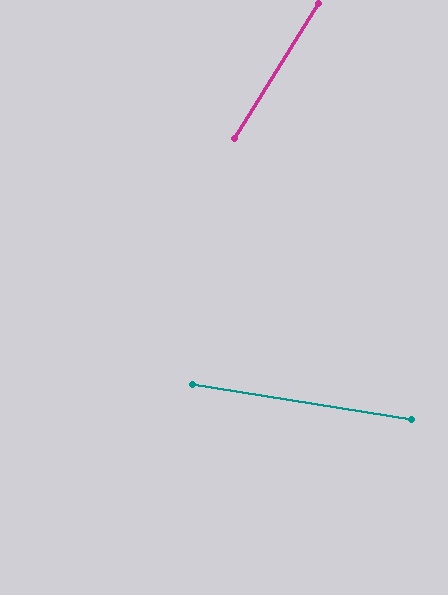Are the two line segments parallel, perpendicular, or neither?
Neither parallel nor perpendicular — they differ by about 67°.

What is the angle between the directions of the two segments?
Approximately 67 degrees.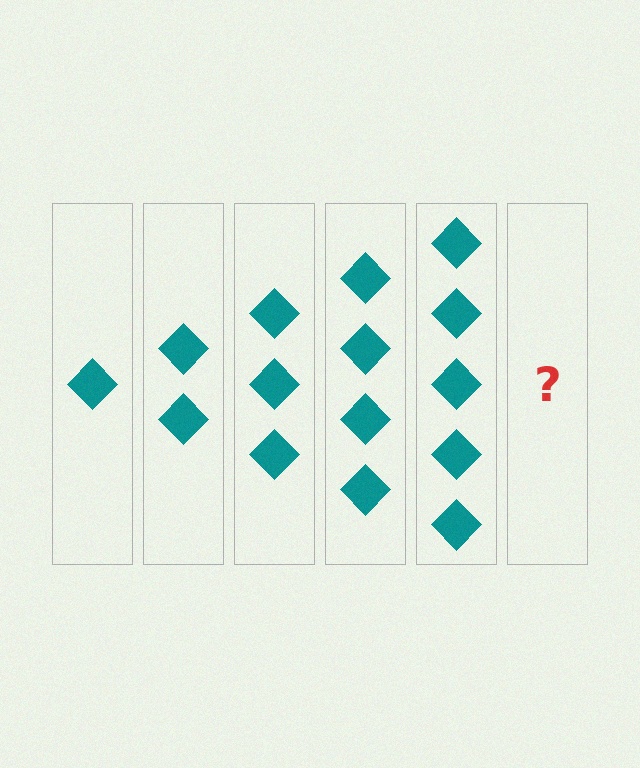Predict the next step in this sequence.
The next step is 6 diamonds.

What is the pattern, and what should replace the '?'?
The pattern is that each step adds one more diamond. The '?' should be 6 diamonds.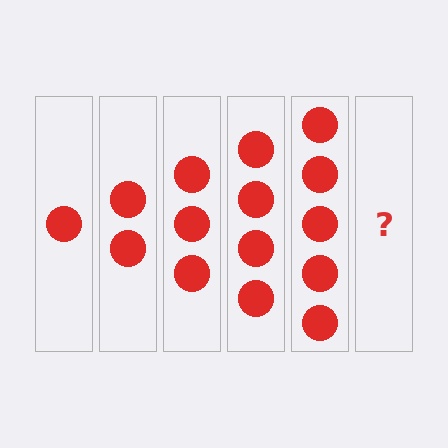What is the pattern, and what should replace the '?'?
The pattern is that each step adds one more circle. The '?' should be 6 circles.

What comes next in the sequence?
The next element should be 6 circles.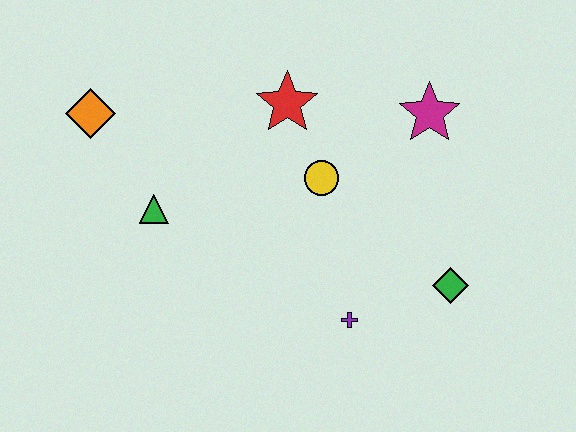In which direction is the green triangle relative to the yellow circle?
The green triangle is to the left of the yellow circle.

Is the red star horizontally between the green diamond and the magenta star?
No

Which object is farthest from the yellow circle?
The orange diamond is farthest from the yellow circle.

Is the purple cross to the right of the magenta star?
No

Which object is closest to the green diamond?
The purple cross is closest to the green diamond.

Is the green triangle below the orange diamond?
Yes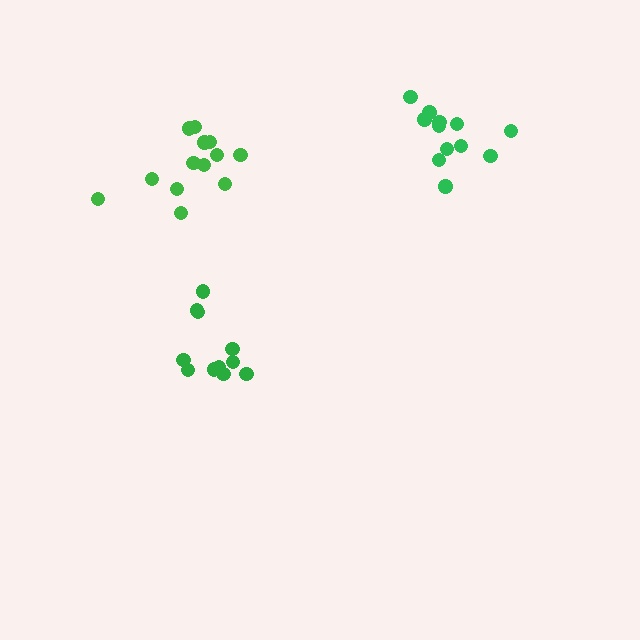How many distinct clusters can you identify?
There are 3 distinct clusters.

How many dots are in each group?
Group 1: 13 dots, Group 2: 11 dots, Group 3: 12 dots (36 total).